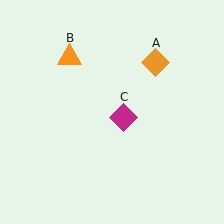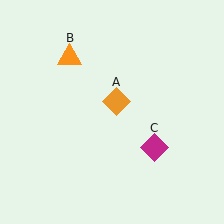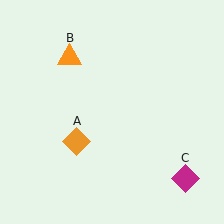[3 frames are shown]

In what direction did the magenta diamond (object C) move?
The magenta diamond (object C) moved down and to the right.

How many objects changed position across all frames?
2 objects changed position: orange diamond (object A), magenta diamond (object C).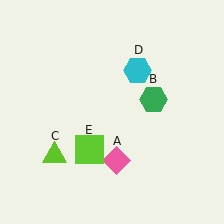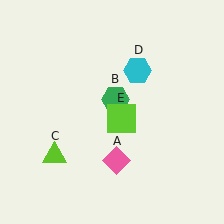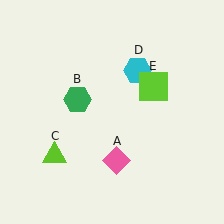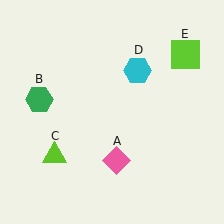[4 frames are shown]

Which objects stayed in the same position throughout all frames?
Pink diamond (object A) and lime triangle (object C) and cyan hexagon (object D) remained stationary.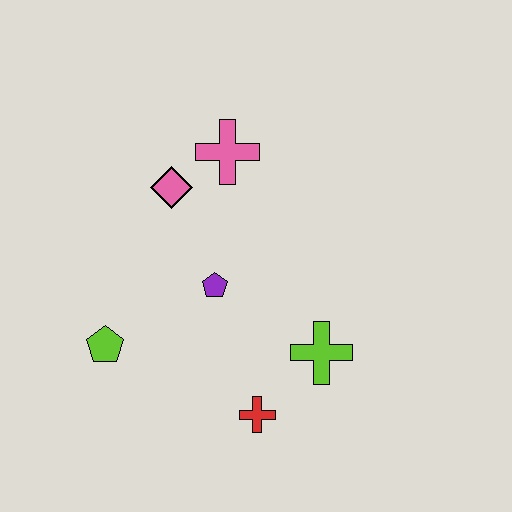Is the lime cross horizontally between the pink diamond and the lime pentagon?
No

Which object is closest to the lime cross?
The red cross is closest to the lime cross.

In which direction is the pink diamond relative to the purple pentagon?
The pink diamond is above the purple pentagon.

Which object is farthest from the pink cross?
The red cross is farthest from the pink cross.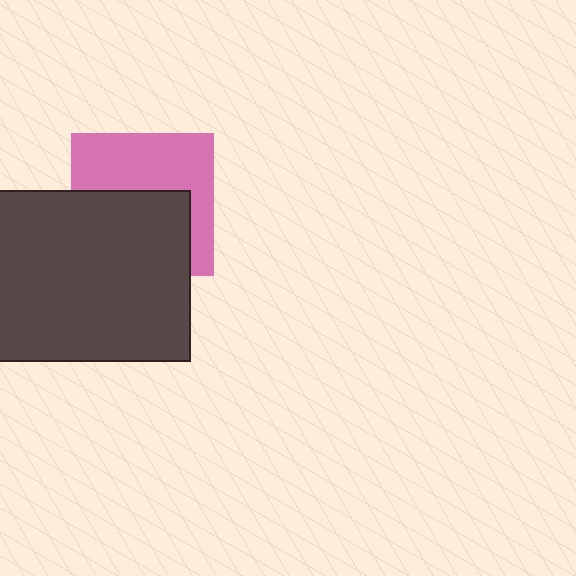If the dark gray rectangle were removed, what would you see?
You would see the complete pink square.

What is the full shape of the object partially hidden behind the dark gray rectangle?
The partially hidden object is a pink square.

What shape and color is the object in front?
The object in front is a dark gray rectangle.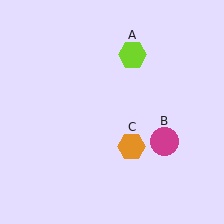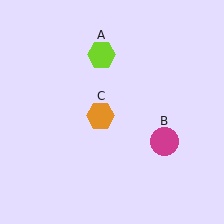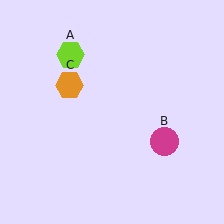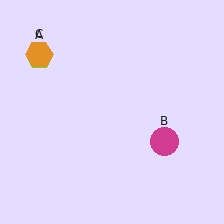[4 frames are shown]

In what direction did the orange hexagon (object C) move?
The orange hexagon (object C) moved up and to the left.